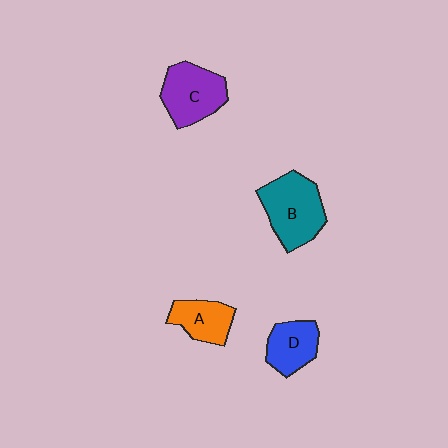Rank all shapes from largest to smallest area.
From largest to smallest: B (teal), C (purple), D (blue), A (orange).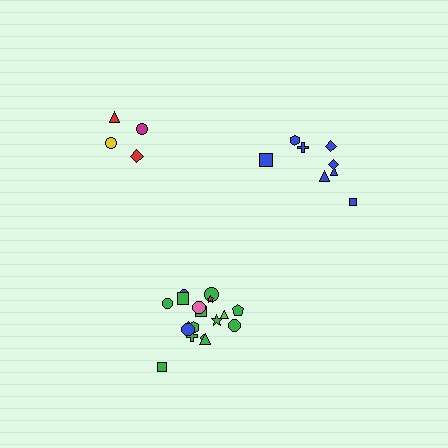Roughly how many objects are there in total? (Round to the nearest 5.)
Roughly 30 objects in total.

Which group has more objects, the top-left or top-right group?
The top-right group.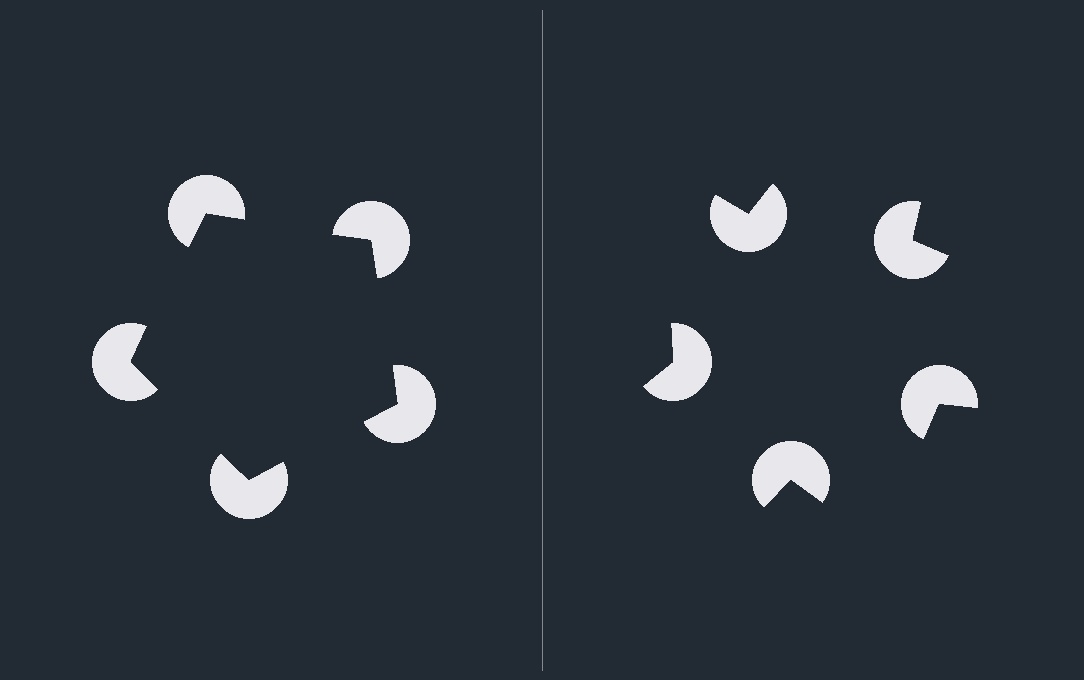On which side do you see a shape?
An illusory pentagon appears on the left side. On the right side the wedge cuts are rotated, so no coherent shape forms.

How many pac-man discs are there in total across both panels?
10 — 5 on each side.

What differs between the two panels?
The pac-man discs are positioned identically on both sides; only the wedge orientations differ. On the left they align to a pentagon; on the right they are misaligned.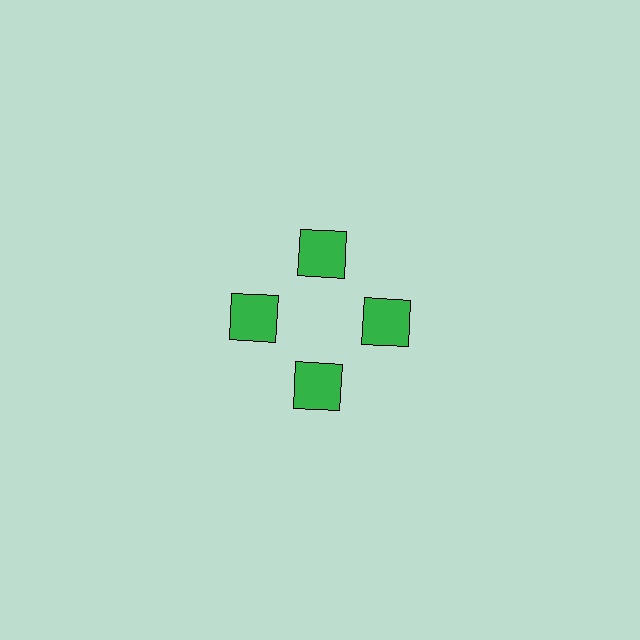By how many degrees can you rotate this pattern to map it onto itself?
The pattern maps onto itself every 90 degrees of rotation.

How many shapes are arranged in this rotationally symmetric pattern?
There are 4 shapes, arranged in 4 groups of 1.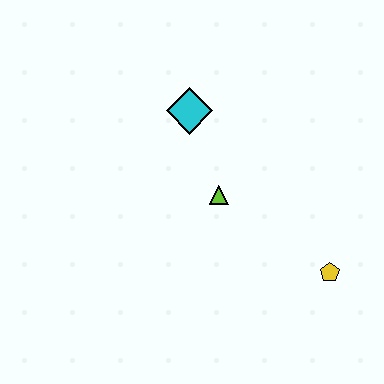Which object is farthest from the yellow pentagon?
The cyan diamond is farthest from the yellow pentagon.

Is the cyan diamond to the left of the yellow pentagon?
Yes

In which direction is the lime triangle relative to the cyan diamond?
The lime triangle is below the cyan diamond.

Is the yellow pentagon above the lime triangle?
No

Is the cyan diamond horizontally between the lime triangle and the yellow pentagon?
No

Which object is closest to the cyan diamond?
The lime triangle is closest to the cyan diamond.